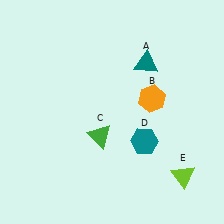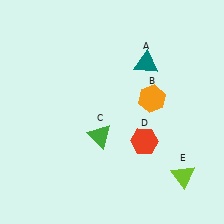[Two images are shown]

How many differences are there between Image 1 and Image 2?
There is 1 difference between the two images.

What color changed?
The hexagon (D) changed from teal in Image 1 to red in Image 2.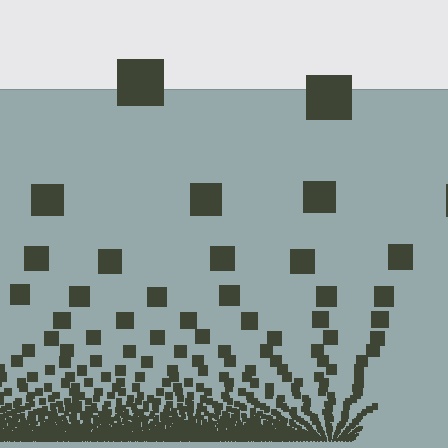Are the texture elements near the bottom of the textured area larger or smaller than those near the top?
Smaller. The gradient is inverted — elements near the bottom are smaller and denser.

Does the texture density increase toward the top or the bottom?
Density increases toward the bottom.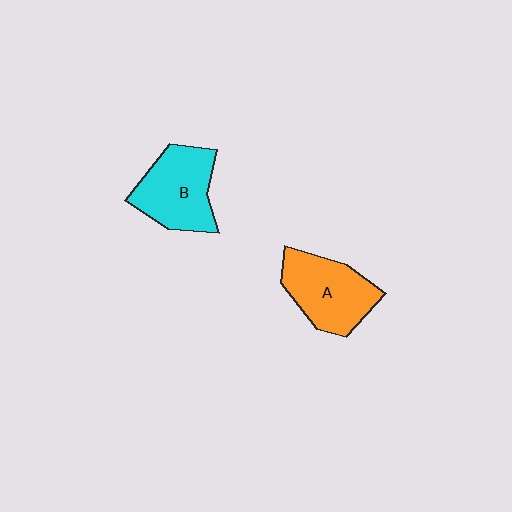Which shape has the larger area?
Shape B (cyan).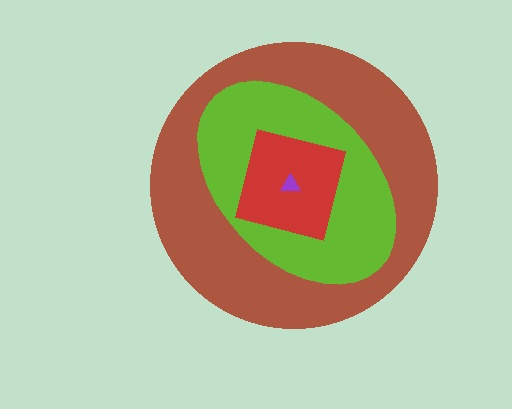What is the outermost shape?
The brown circle.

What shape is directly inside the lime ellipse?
The red square.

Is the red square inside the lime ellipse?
Yes.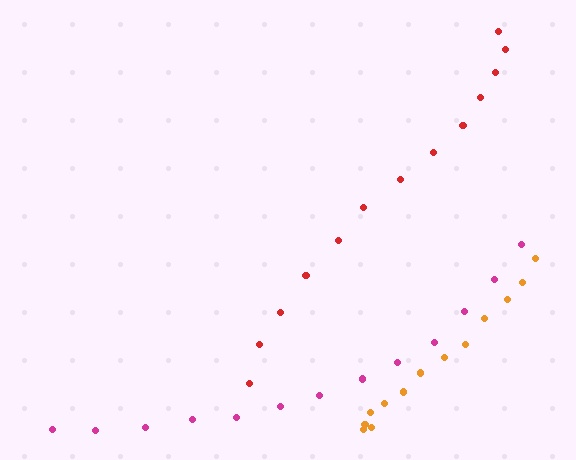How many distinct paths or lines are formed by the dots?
There are 3 distinct paths.